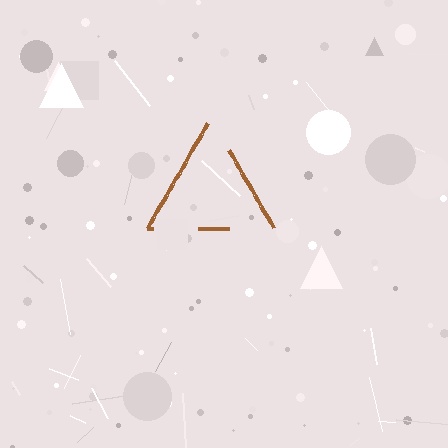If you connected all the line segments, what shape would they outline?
They would outline a triangle.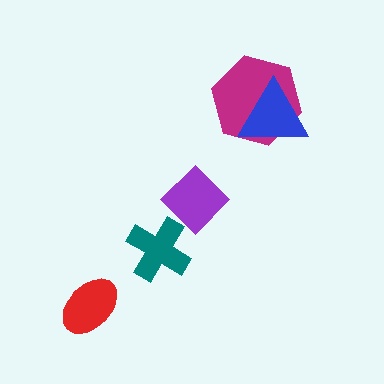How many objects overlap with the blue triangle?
1 object overlaps with the blue triangle.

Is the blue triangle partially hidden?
No, no other shape covers it.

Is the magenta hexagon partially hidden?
Yes, it is partially covered by another shape.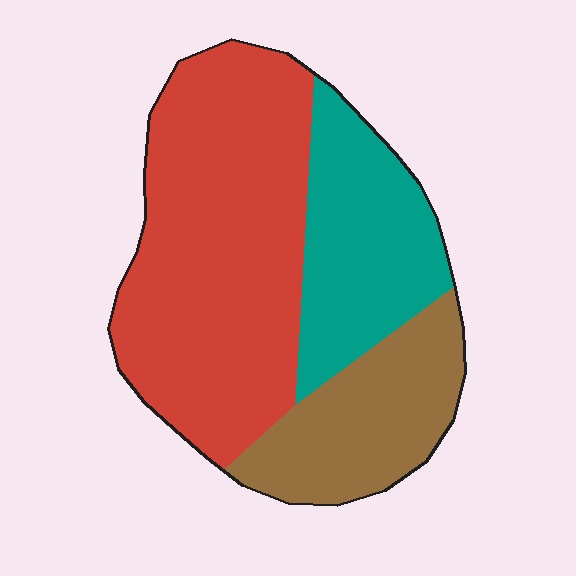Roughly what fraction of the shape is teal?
Teal takes up about one quarter (1/4) of the shape.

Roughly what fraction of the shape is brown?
Brown takes up less than a quarter of the shape.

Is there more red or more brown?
Red.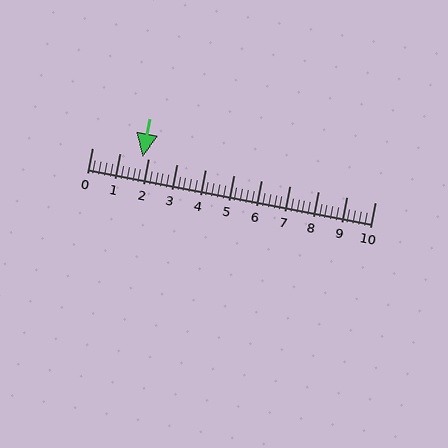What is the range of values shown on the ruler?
The ruler shows values from 0 to 10.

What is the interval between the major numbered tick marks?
The major tick marks are spaced 1 units apart.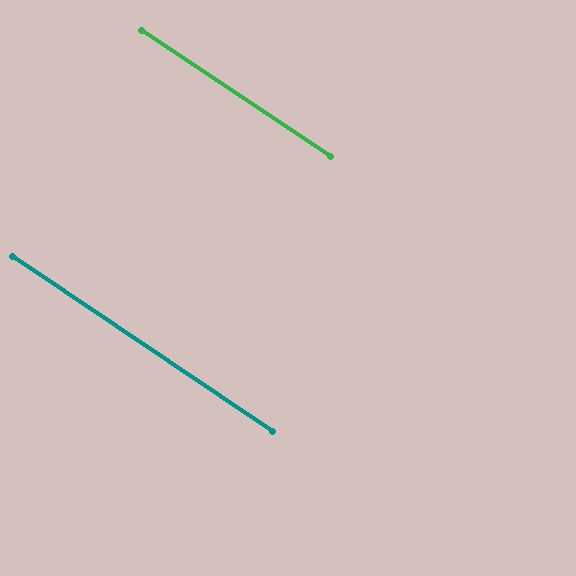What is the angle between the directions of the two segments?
Approximately 0 degrees.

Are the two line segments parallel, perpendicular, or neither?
Parallel — their directions differ by only 0.3°.